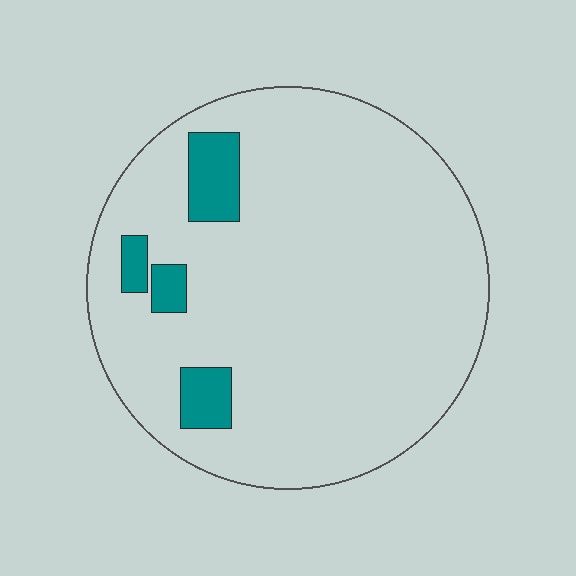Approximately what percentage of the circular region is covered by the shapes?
Approximately 10%.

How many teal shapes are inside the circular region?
4.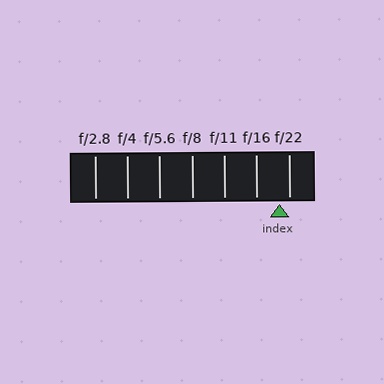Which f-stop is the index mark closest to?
The index mark is closest to f/22.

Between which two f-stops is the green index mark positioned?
The index mark is between f/16 and f/22.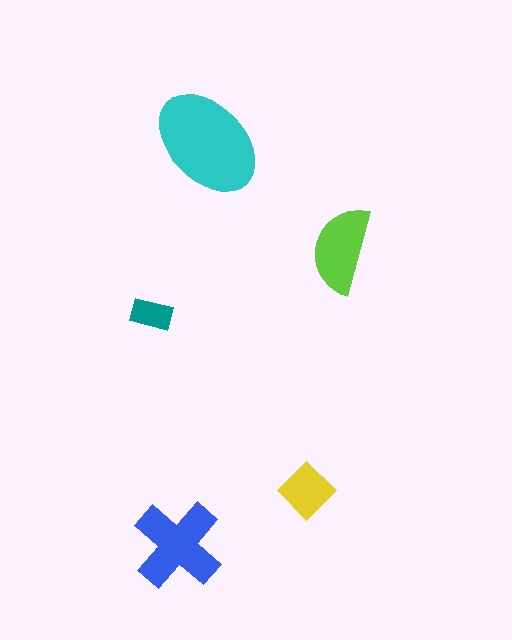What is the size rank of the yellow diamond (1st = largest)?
4th.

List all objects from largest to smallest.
The cyan ellipse, the blue cross, the lime semicircle, the yellow diamond, the teal rectangle.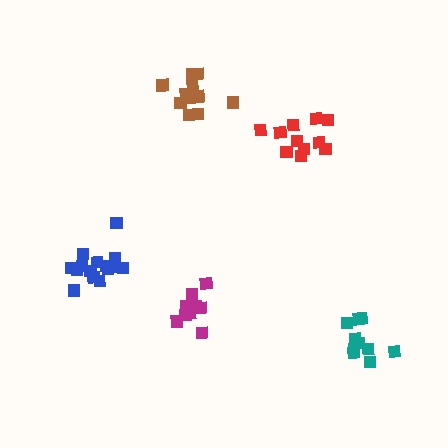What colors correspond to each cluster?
The clusters are colored: teal, brown, blue, magenta, red.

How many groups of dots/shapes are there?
There are 5 groups.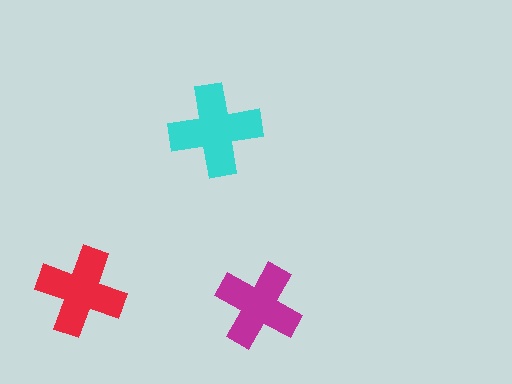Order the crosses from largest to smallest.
the cyan one, the red one, the magenta one.